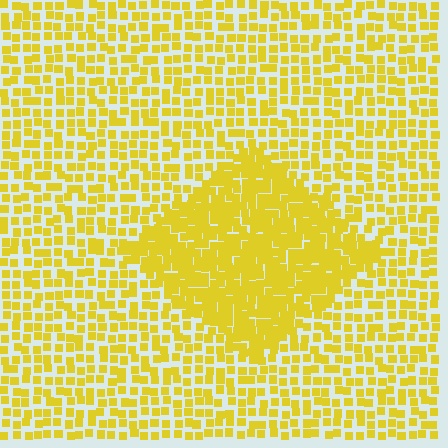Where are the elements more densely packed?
The elements are more densely packed inside the diamond boundary.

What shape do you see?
I see a diamond.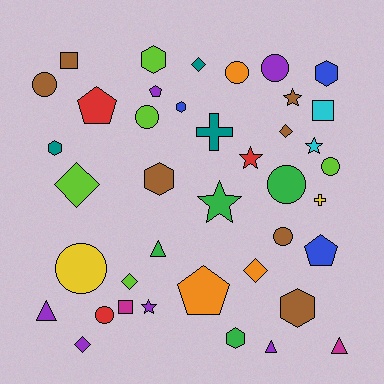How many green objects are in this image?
There are 4 green objects.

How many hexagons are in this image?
There are 7 hexagons.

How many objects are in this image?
There are 40 objects.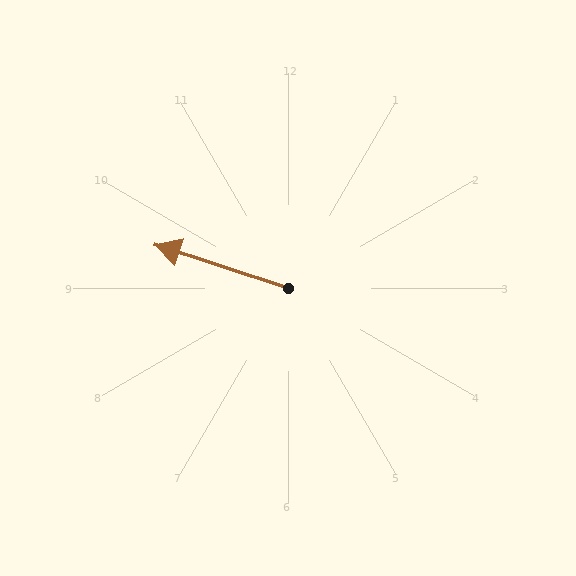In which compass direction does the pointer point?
West.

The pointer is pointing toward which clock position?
Roughly 10 o'clock.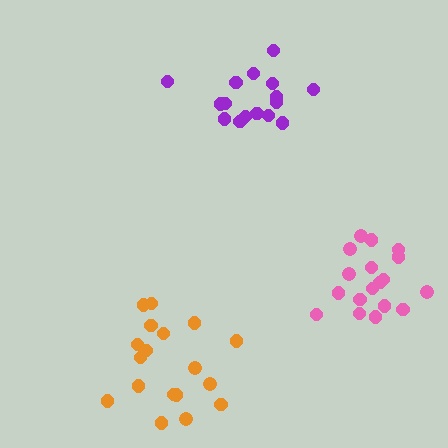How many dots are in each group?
Group 1: 16 dots, Group 2: 18 dots, Group 3: 18 dots (52 total).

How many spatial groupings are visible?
There are 3 spatial groupings.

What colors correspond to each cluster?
The clusters are colored: purple, pink, orange.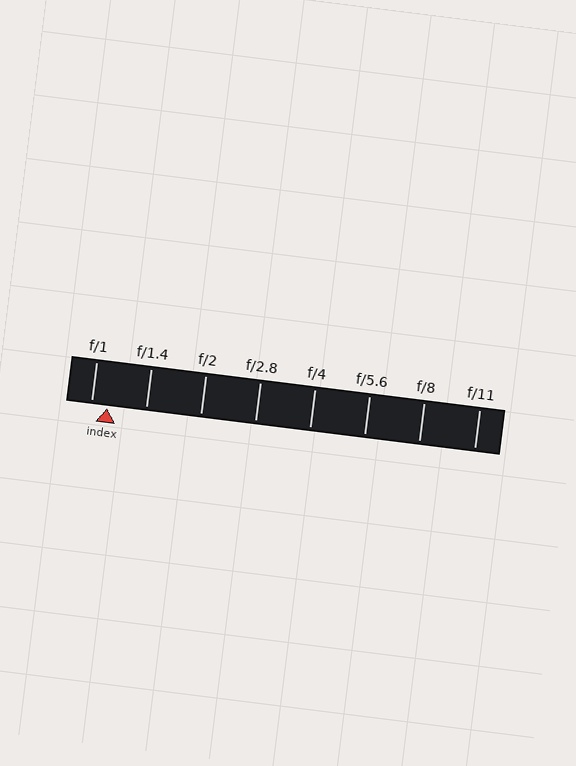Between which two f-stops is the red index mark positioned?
The index mark is between f/1 and f/1.4.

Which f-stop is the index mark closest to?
The index mark is closest to f/1.